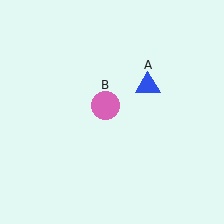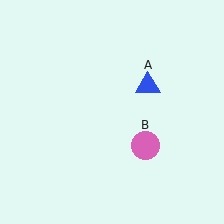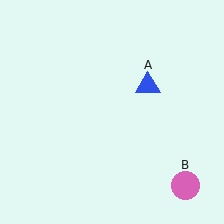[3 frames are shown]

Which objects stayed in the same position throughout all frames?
Blue triangle (object A) remained stationary.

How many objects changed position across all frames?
1 object changed position: pink circle (object B).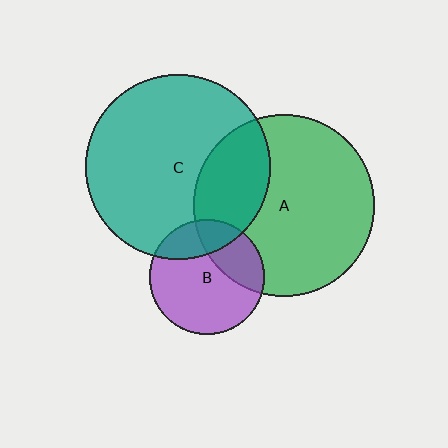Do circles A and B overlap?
Yes.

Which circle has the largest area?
Circle C (teal).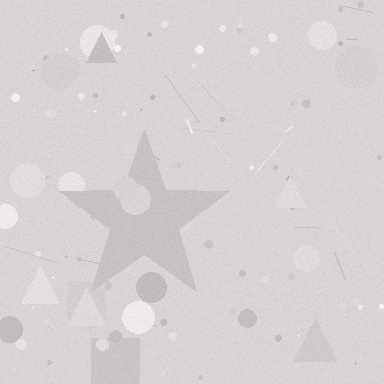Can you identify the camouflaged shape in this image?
The camouflaged shape is a star.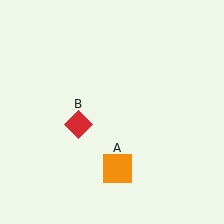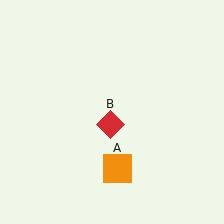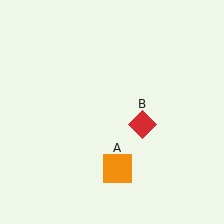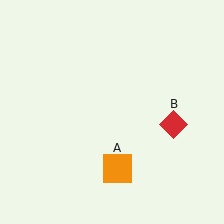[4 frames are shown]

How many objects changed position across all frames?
1 object changed position: red diamond (object B).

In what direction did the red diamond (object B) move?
The red diamond (object B) moved right.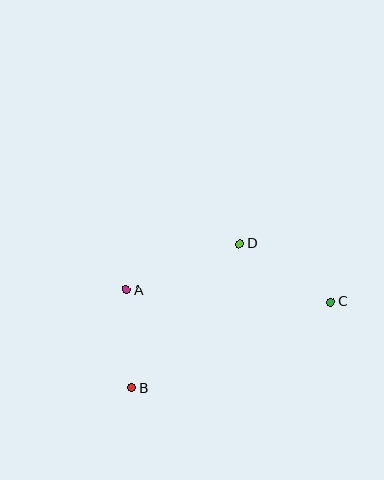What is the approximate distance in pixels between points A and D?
The distance between A and D is approximately 123 pixels.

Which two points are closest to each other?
Points A and B are closest to each other.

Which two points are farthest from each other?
Points B and C are farthest from each other.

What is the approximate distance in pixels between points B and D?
The distance between B and D is approximately 180 pixels.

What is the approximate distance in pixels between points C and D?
The distance between C and D is approximately 108 pixels.